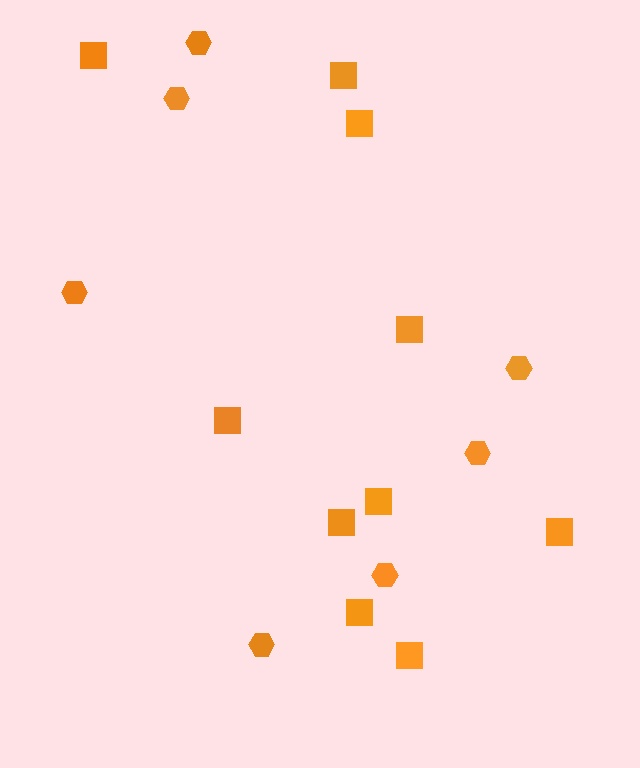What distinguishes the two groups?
There are 2 groups: one group of hexagons (7) and one group of squares (10).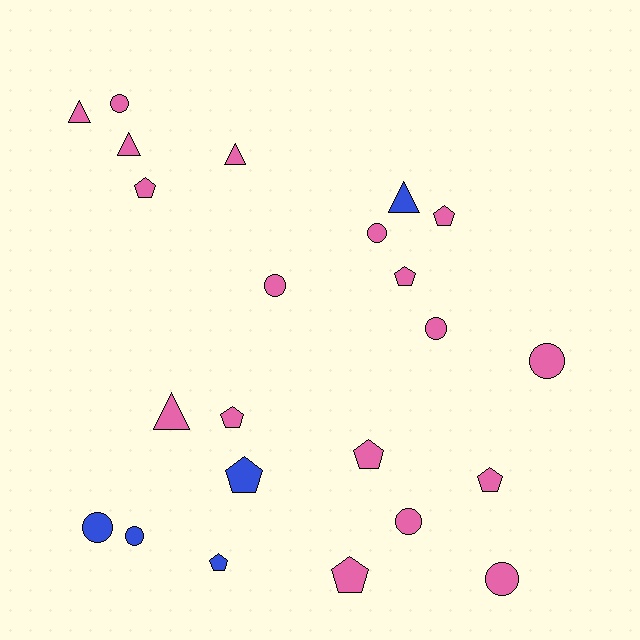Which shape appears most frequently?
Pentagon, with 9 objects.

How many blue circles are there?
There are 2 blue circles.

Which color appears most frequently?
Pink, with 18 objects.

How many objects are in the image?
There are 23 objects.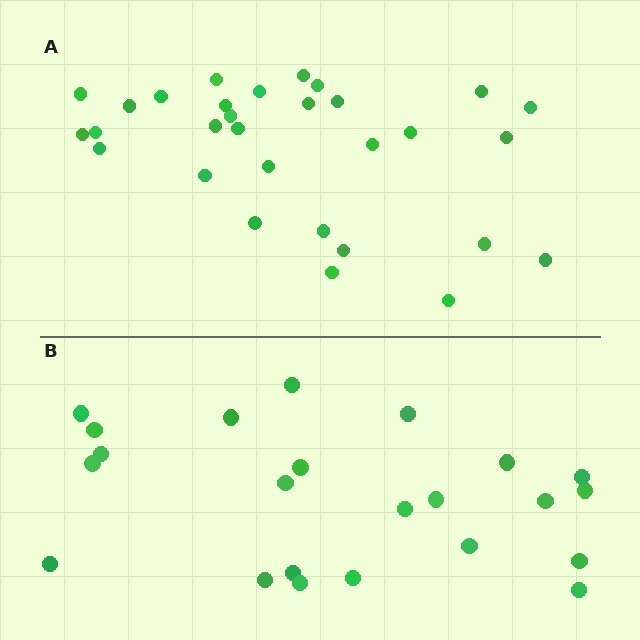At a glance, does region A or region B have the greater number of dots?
Region A (the top region) has more dots.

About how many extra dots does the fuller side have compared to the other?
Region A has roughly 8 or so more dots than region B.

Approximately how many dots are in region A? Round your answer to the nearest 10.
About 30 dots.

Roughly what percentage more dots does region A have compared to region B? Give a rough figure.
About 30% more.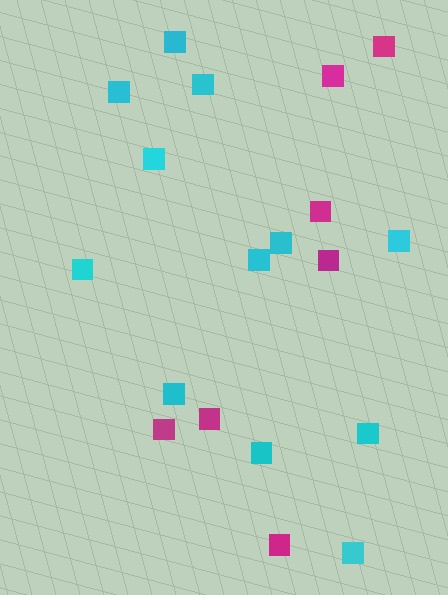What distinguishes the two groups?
There are 2 groups: one group of magenta squares (7) and one group of cyan squares (12).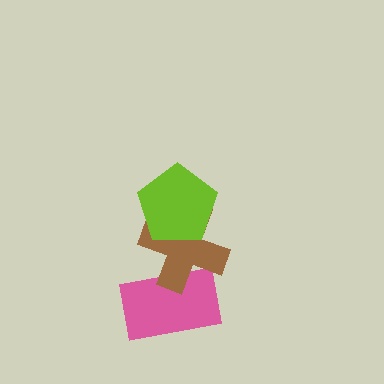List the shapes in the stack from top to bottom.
From top to bottom: the lime pentagon, the brown cross, the pink rectangle.